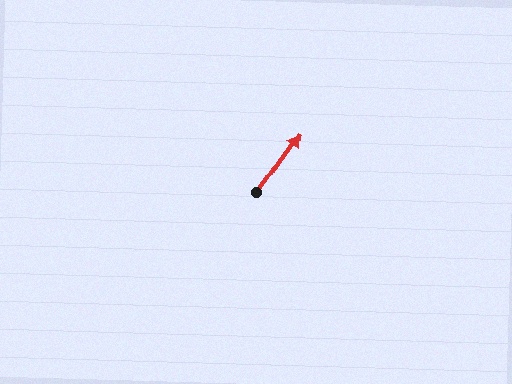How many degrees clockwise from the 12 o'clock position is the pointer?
Approximately 36 degrees.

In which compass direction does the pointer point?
Northeast.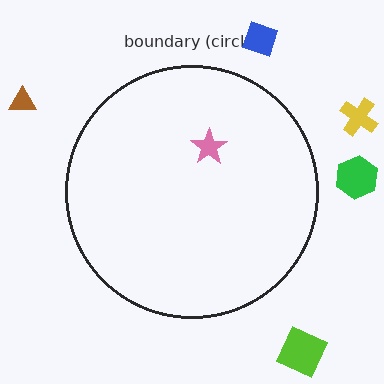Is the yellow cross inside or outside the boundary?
Outside.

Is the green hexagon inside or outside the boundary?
Outside.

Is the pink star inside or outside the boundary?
Inside.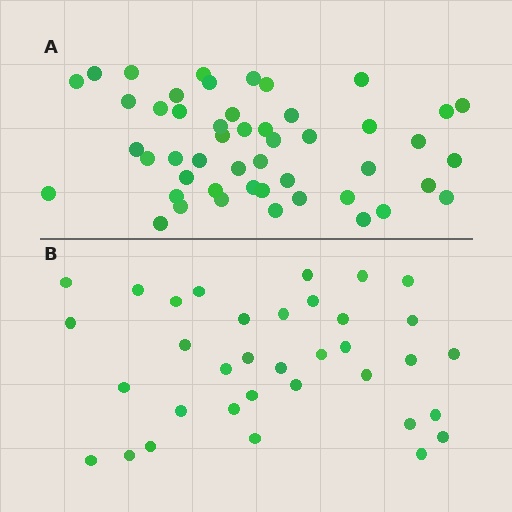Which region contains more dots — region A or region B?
Region A (the top region) has more dots.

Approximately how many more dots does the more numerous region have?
Region A has approximately 15 more dots than region B.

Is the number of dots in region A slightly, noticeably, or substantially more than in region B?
Region A has noticeably more, but not dramatically so. The ratio is roughly 1.4 to 1.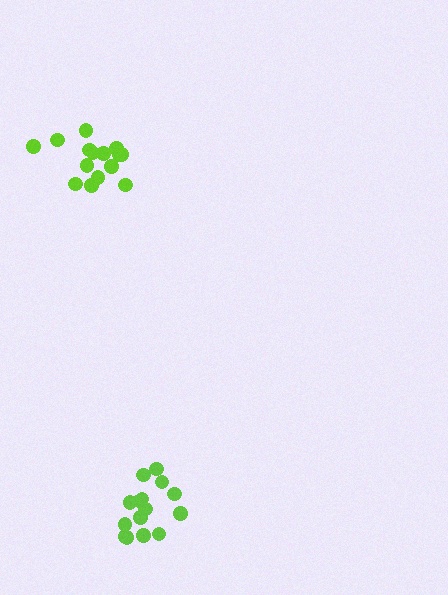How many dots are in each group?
Group 1: 15 dots, Group 2: 15 dots (30 total).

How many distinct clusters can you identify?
There are 2 distinct clusters.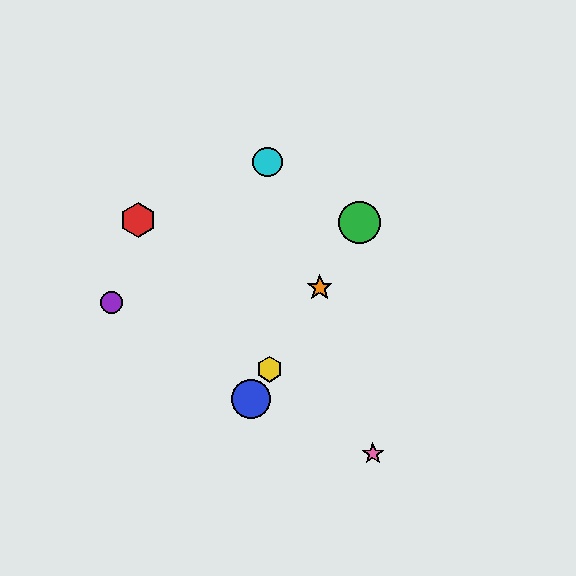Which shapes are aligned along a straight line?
The blue circle, the green circle, the yellow hexagon, the orange star are aligned along a straight line.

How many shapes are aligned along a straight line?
4 shapes (the blue circle, the green circle, the yellow hexagon, the orange star) are aligned along a straight line.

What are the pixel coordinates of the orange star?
The orange star is at (320, 288).